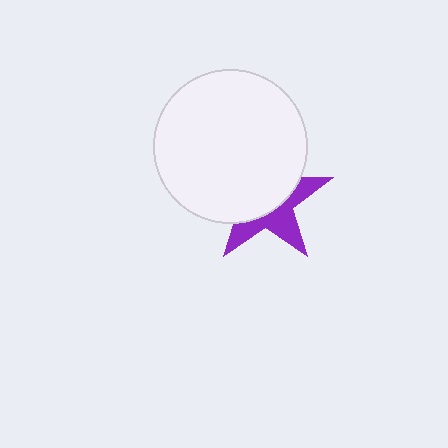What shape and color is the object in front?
The object in front is a white circle.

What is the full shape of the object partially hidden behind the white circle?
The partially hidden object is a purple star.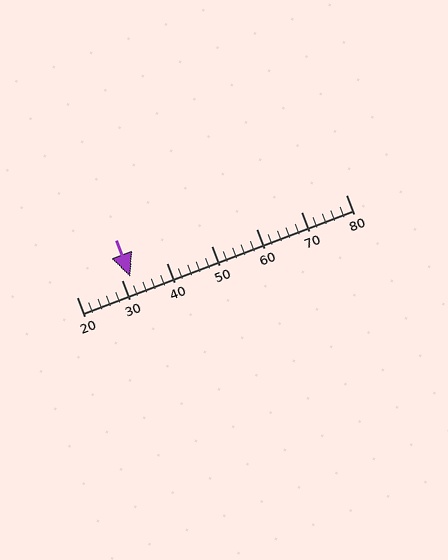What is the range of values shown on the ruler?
The ruler shows values from 20 to 80.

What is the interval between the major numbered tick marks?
The major tick marks are spaced 10 units apart.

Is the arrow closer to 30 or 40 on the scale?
The arrow is closer to 30.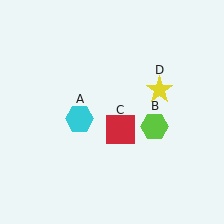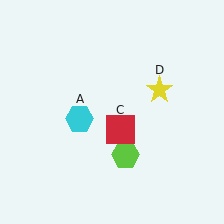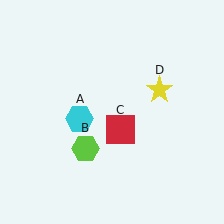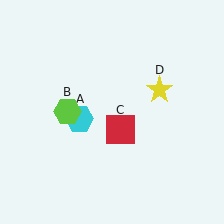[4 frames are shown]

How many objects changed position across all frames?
1 object changed position: lime hexagon (object B).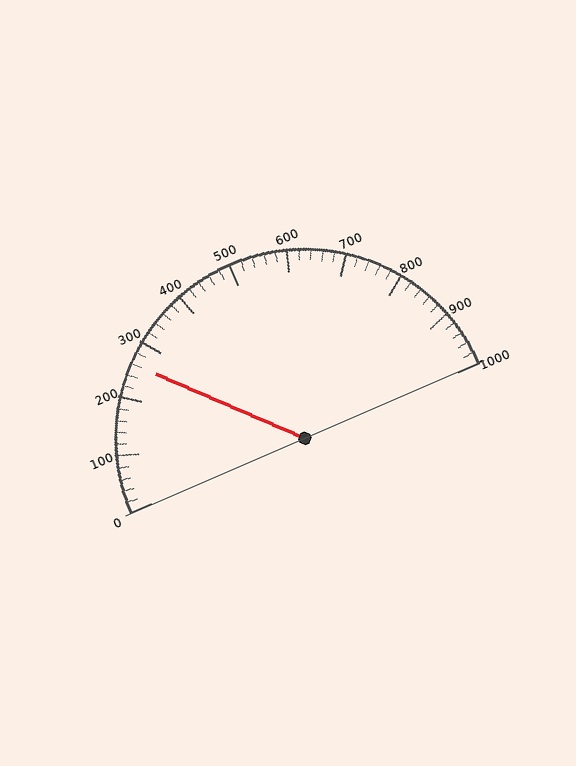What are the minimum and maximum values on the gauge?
The gauge ranges from 0 to 1000.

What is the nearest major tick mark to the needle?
The nearest major tick mark is 300.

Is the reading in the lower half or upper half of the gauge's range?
The reading is in the lower half of the range (0 to 1000).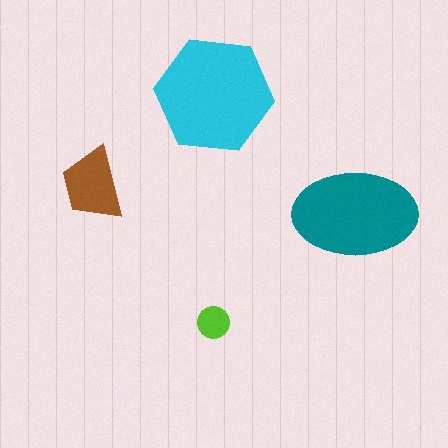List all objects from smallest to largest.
The lime circle, the brown trapezoid, the teal ellipse, the cyan hexagon.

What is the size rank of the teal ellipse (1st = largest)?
2nd.